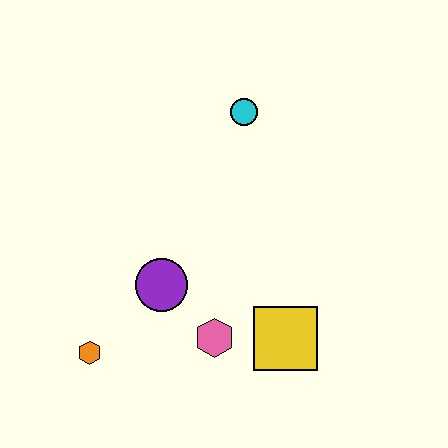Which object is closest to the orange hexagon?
The purple circle is closest to the orange hexagon.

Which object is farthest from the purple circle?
The cyan circle is farthest from the purple circle.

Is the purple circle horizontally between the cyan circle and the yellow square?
No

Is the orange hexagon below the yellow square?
Yes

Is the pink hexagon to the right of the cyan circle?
No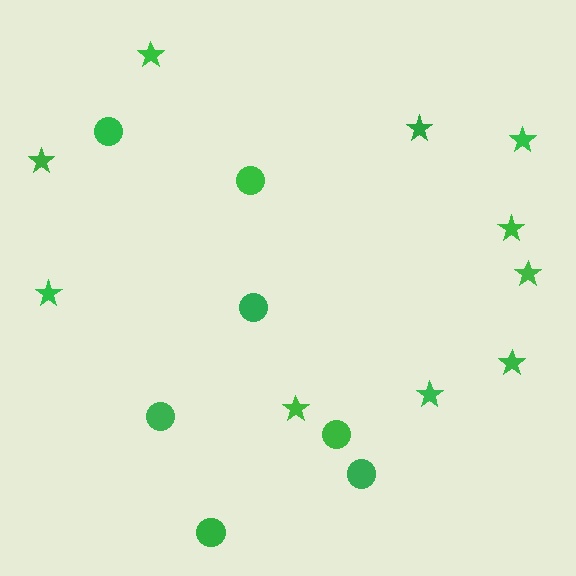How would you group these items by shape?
There are 2 groups: one group of circles (7) and one group of stars (10).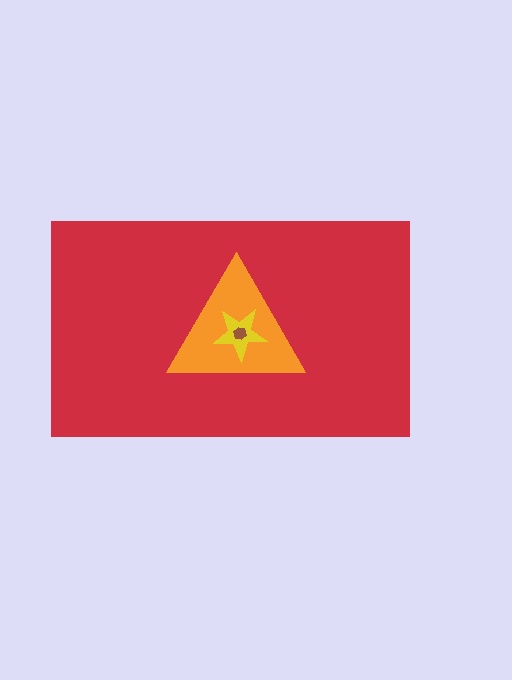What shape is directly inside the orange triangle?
The yellow star.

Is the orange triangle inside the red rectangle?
Yes.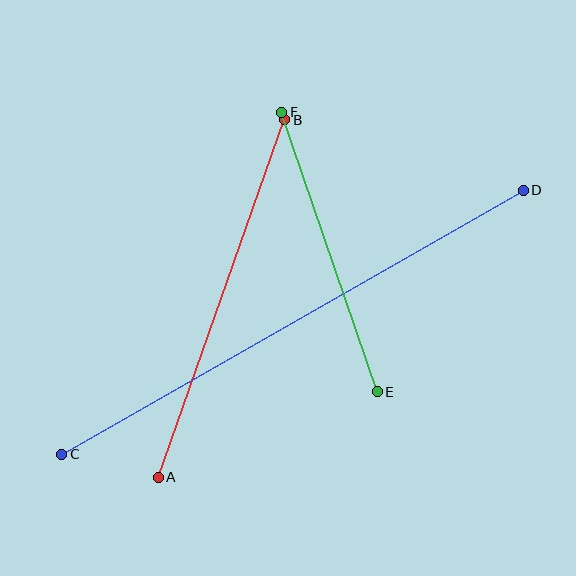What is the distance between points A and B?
The distance is approximately 379 pixels.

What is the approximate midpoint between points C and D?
The midpoint is at approximately (292, 322) pixels.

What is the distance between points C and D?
The distance is approximately 532 pixels.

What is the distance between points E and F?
The distance is approximately 295 pixels.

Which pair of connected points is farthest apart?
Points C and D are farthest apart.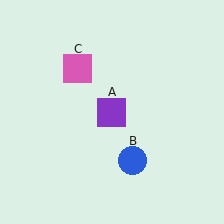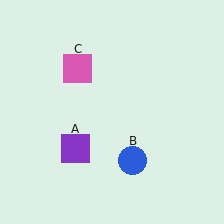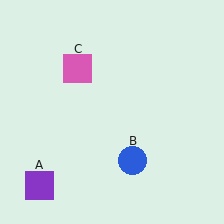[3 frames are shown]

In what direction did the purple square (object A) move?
The purple square (object A) moved down and to the left.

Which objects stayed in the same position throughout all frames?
Blue circle (object B) and pink square (object C) remained stationary.